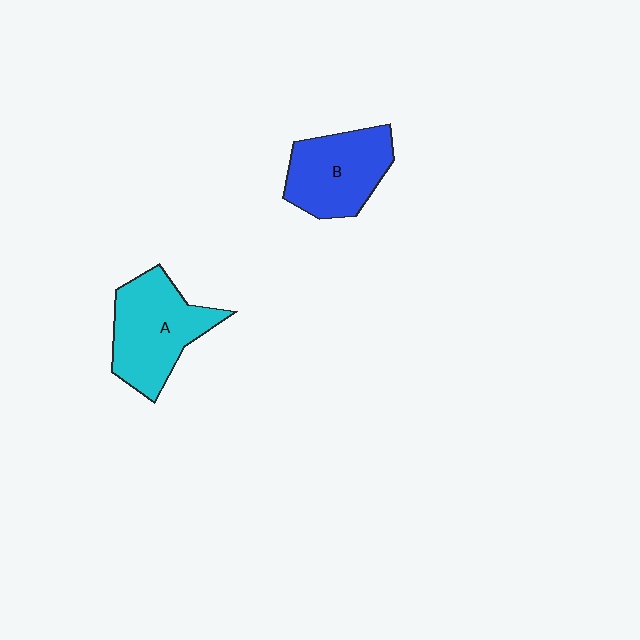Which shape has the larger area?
Shape A (cyan).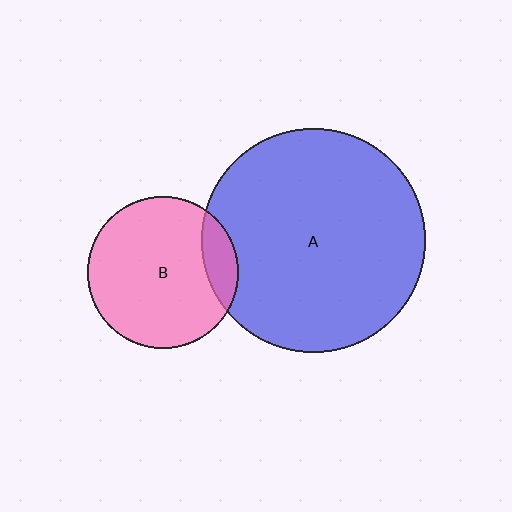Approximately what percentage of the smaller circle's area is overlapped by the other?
Approximately 15%.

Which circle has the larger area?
Circle A (blue).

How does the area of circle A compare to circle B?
Approximately 2.2 times.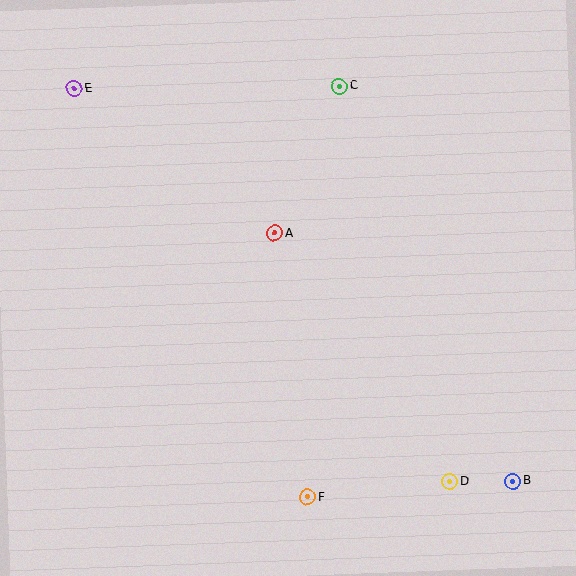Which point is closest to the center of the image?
Point A at (275, 233) is closest to the center.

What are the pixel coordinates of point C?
Point C is at (339, 86).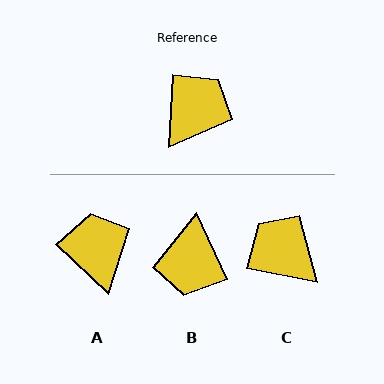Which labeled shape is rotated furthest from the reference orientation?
B, about 153 degrees away.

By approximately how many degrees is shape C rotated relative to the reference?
Approximately 82 degrees counter-clockwise.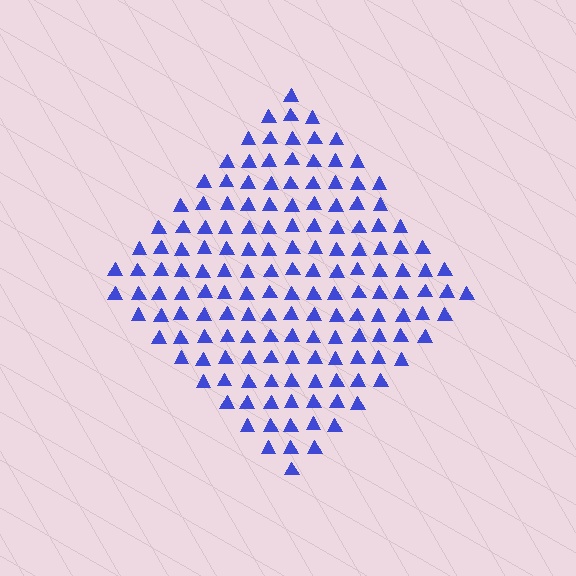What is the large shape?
The large shape is a diamond.